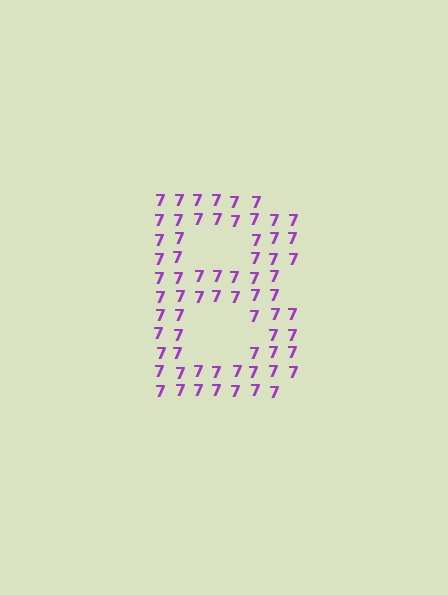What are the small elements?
The small elements are digit 7's.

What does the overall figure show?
The overall figure shows the letter B.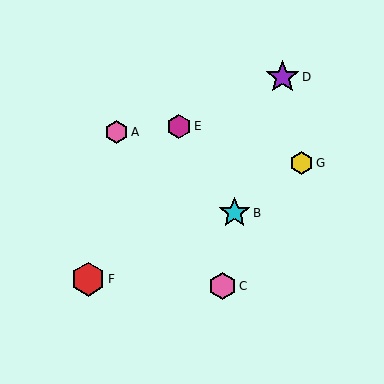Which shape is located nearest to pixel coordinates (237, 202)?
The cyan star (labeled B) at (234, 213) is nearest to that location.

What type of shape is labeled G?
Shape G is a yellow hexagon.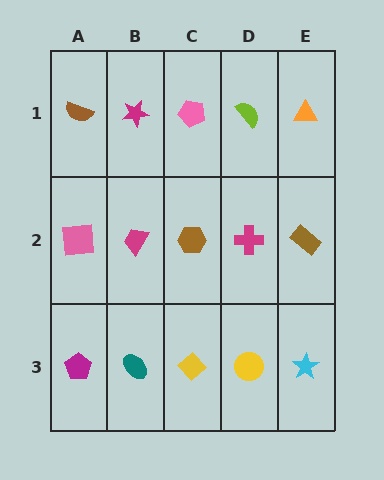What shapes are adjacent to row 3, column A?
A pink square (row 2, column A), a teal ellipse (row 3, column B).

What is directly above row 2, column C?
A pink pentagon.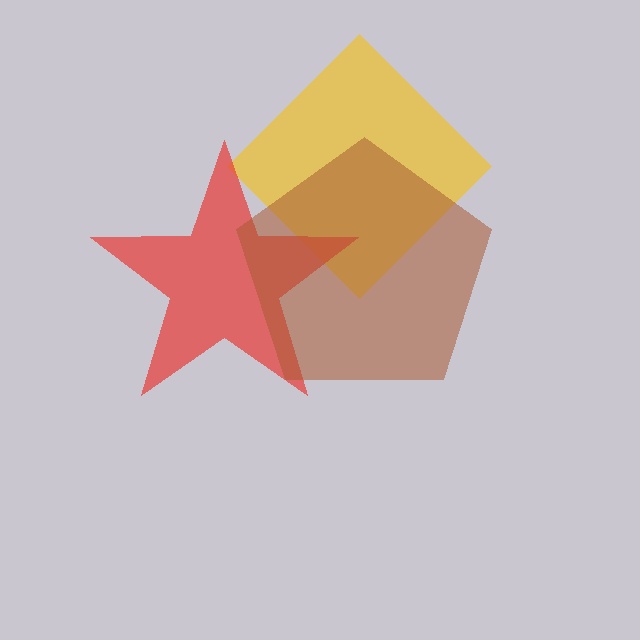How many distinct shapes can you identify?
There are 3 distinct shapes: a yellow diamond, a red star, a brown pentagon.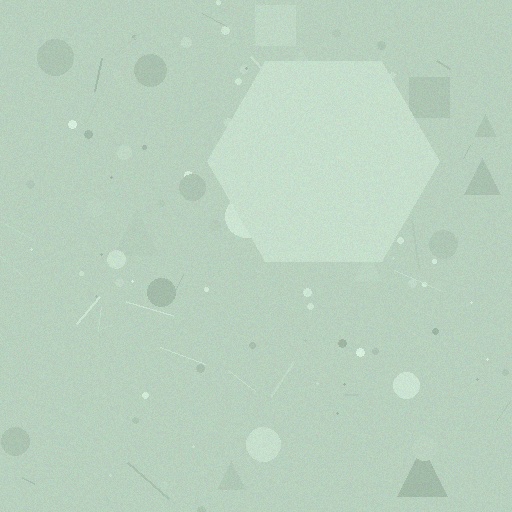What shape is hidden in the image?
A hexagon is hidden in the image.